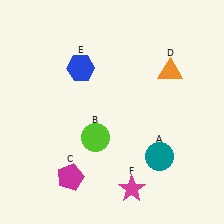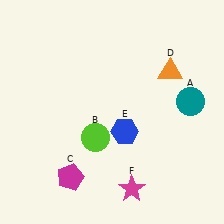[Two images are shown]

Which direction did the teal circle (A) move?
The teal circle (A) moved up.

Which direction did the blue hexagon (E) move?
The blue hexagon (E) moved down.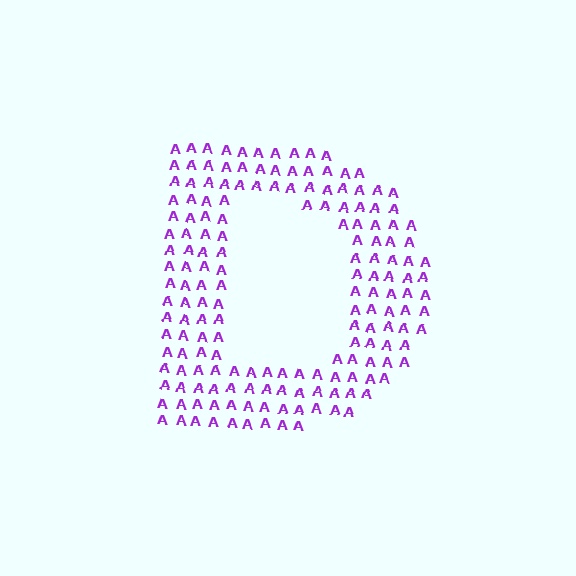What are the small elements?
The small elements are letter A's.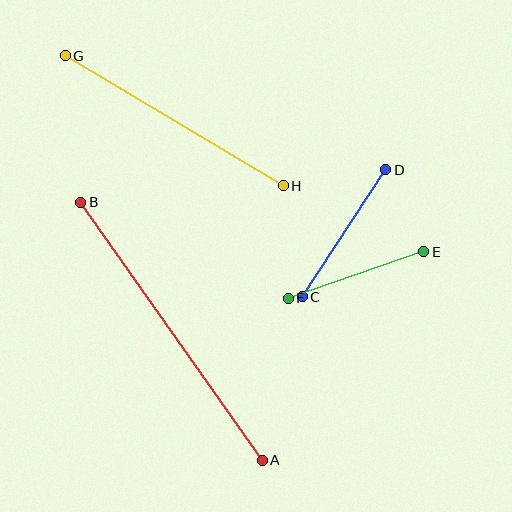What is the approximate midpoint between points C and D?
The midpoint is at approximately (344, 233) pixels.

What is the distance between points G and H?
The distance is approximately 254 pixels.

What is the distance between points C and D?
The distance is approximately 152 pixels.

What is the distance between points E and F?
The distance is approximately 143 pixels.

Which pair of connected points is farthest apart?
Points A and B are farthest apart.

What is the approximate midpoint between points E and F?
The midpoint is at approximately (356, 275) pixels.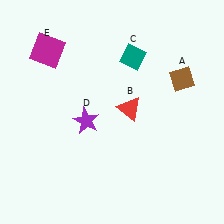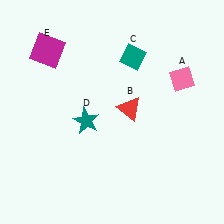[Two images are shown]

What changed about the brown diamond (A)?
In Image 1, A is brown. In Image 2, it changed to pink.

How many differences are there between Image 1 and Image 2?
There are 2 differences between the two images.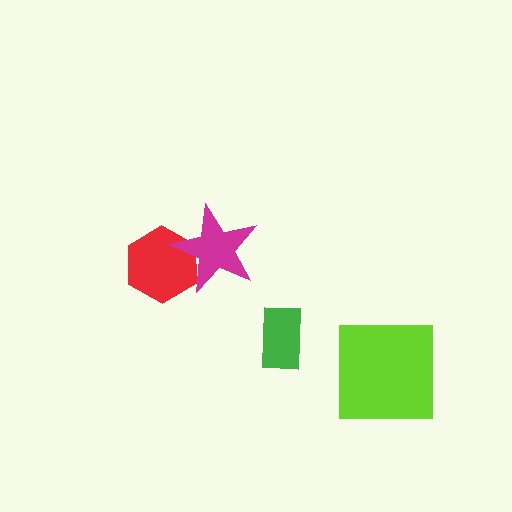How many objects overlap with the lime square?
0 objects overlap with the lime square.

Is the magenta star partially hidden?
No, no other shape covers it.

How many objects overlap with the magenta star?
1 object overlaps with the magenta star.